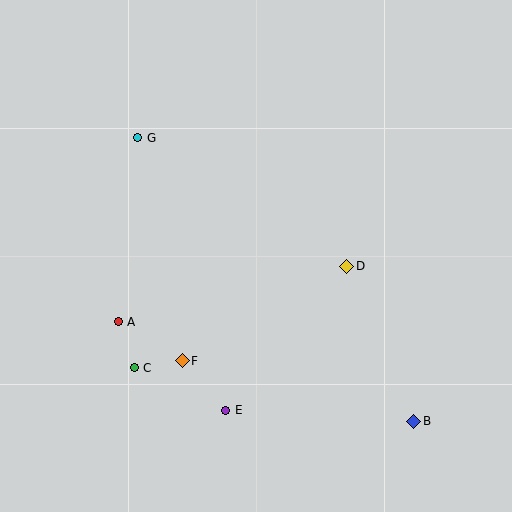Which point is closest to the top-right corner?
Point D is closest to the top-right corner.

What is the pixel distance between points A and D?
The distance between A and D is 235 pixels.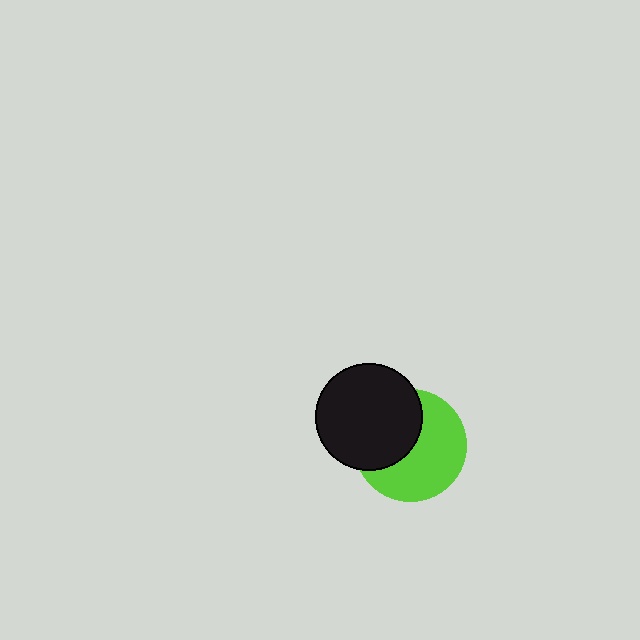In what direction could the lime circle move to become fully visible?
The lime circle could move toward the lower-right. That would shift it out from behind the black circle entirely.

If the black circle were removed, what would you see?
You would see the complete lime circle.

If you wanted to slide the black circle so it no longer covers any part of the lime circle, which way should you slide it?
Slide it toward the upper-left — that is the most direct way to separate the two shapes.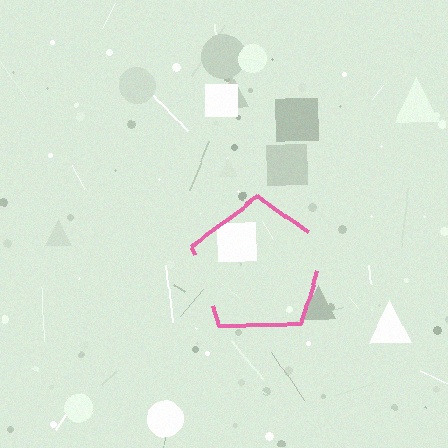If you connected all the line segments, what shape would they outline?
They would outline a pentagon.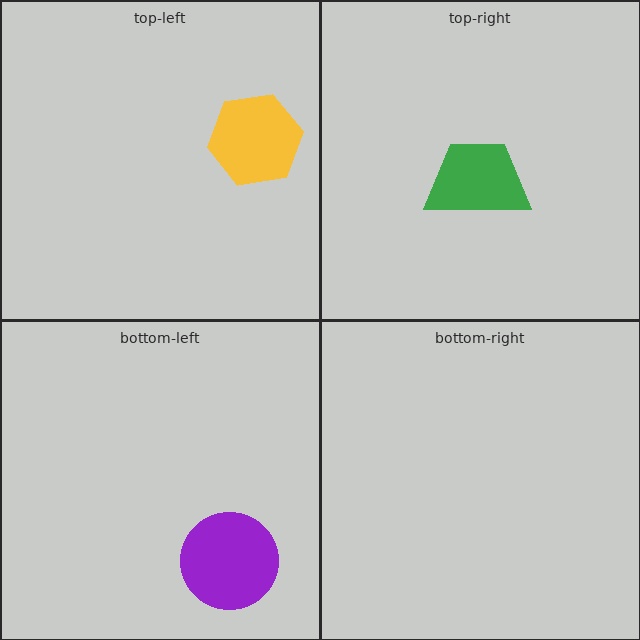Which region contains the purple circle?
The bottom-left region.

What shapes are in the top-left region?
The yellow hexagon.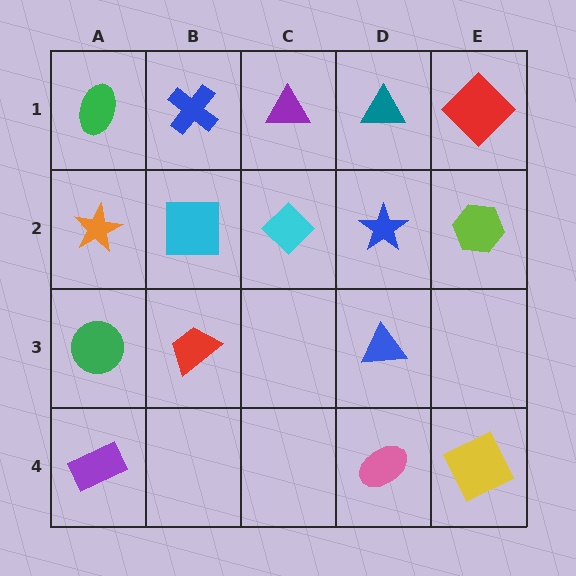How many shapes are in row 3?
3 shapes.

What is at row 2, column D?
A blue star.